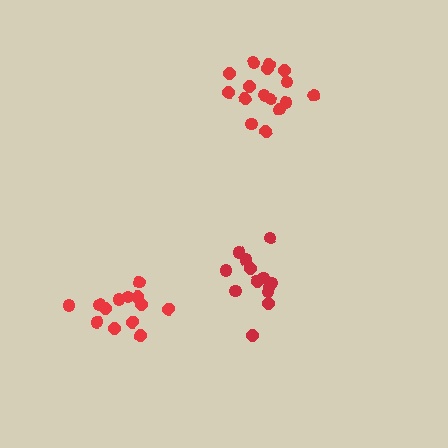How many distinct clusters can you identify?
There are 3 distinct clusters.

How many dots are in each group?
Group 1: 16 dots, Group 2: 13 dots, Group 3: 15 dots (44 total).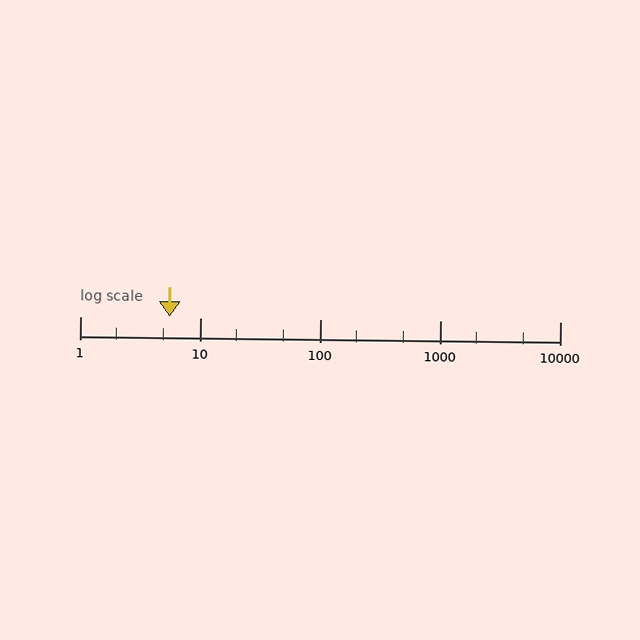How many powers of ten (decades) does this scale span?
The scale spans 4 decades, from 1 to 10000.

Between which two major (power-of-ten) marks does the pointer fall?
The pointer is between 1 and 10.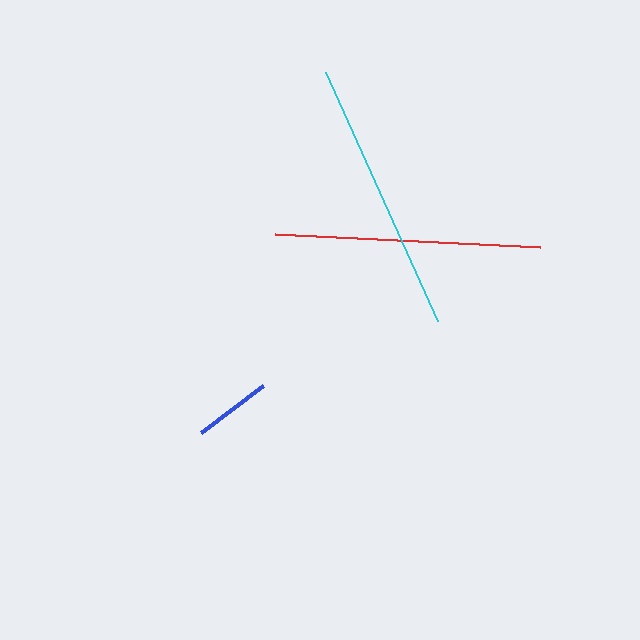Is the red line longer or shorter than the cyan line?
The cyan line is longer than the red line.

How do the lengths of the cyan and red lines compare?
The cyan and red lines are approximately the same length.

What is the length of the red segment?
The red segment is approximately 265 pixels long.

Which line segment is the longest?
The cyan line is the longest at approximately 273 pixels.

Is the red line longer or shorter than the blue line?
The red line is longer than the blue line.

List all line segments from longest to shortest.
From longest to shortest: cyan, red, blue.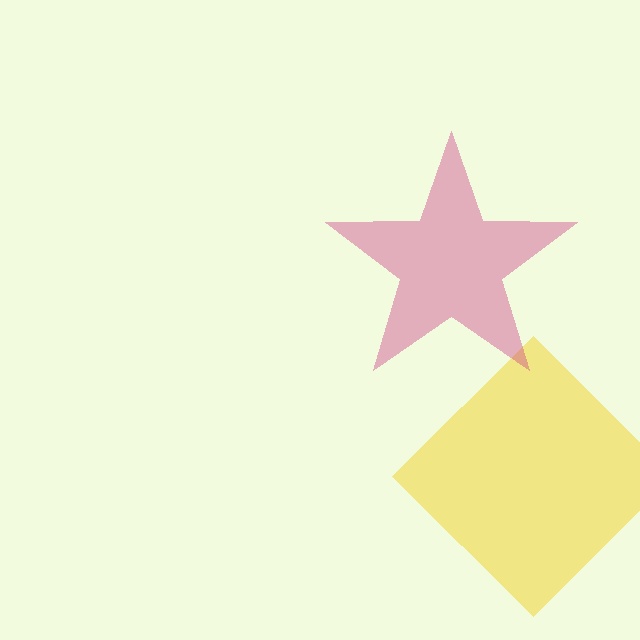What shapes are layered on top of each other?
The layered shapes are: a yellow diamond, a magenta star.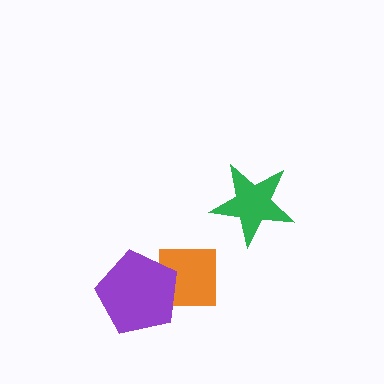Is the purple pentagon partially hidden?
No, no other shape covers it.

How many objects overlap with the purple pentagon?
1 object overlaps with the purple pentagon.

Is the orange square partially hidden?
Yes, it is partially covered by another shape.